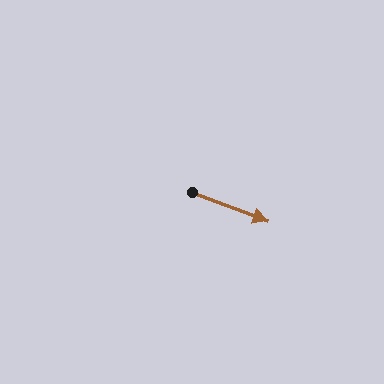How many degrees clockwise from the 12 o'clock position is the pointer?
Approximately 111 degrees.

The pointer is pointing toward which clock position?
Roughly 4 o'clock.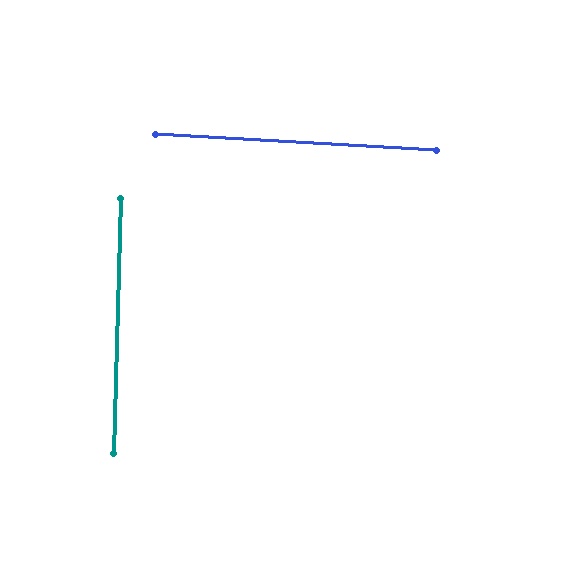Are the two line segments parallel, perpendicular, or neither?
Perpendicular — they meet at approximately 88°.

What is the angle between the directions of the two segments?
Approximately 88 degrees.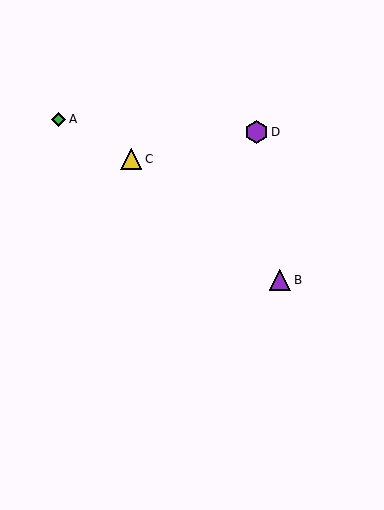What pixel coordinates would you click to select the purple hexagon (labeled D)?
Click at (257, 132) to select the purple hexagon D.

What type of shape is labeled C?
Shape C is a yellow triangle.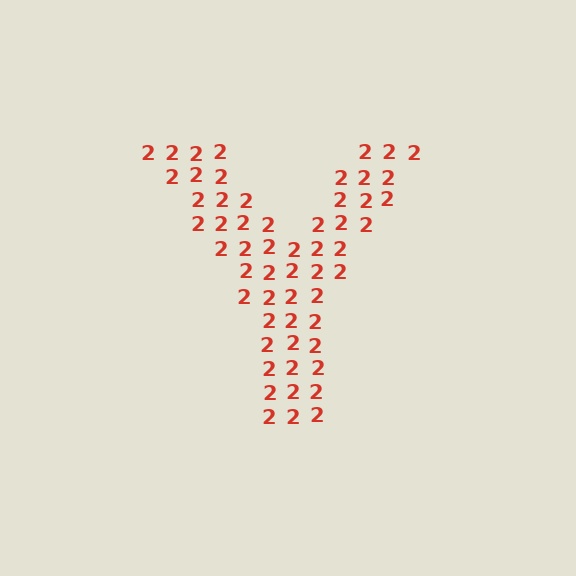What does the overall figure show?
The overall figure shows the letter Y.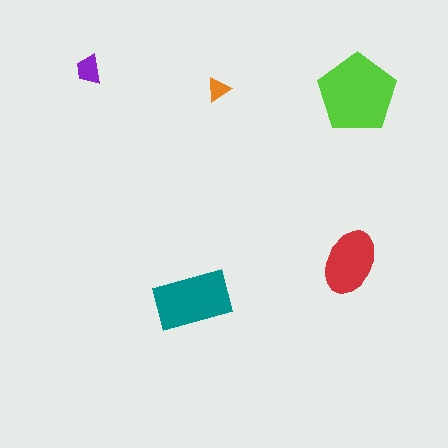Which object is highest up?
The purple trapezoid is topmost.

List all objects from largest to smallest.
The lime pentagon, the teal rectangle, the red ellipse, the purple trapezoid, the orange triangle.